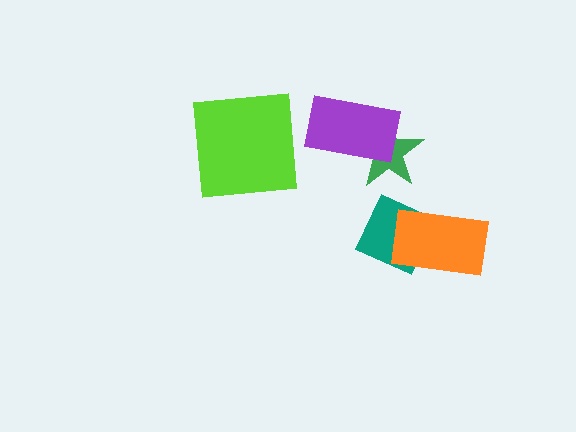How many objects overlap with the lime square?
0 objects overlap with the lime square.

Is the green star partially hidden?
Yes, it is partially covered by another shape.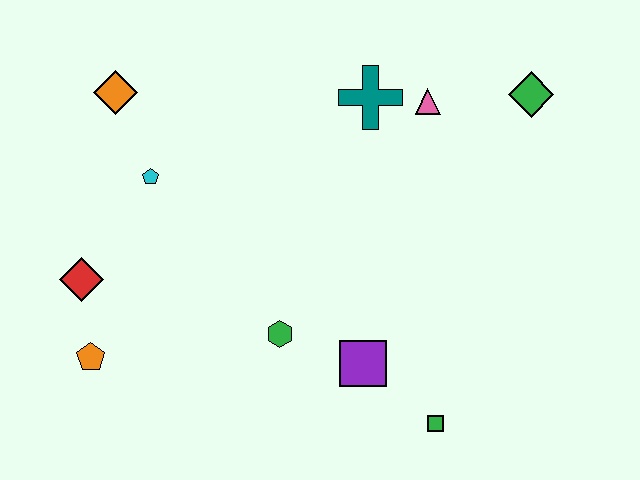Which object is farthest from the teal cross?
The orange pentagon is farthest from the teal cross.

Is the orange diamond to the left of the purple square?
Yes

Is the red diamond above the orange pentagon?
Yes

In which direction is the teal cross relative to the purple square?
The teal cross is above the purple square.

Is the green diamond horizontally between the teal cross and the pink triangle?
No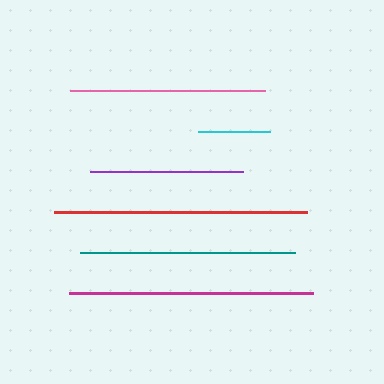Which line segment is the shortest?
The cyan line is the shortest at approximately 73 pixels.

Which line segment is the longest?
The red line is the longest at approximately 253 pixels.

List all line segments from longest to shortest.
From longest to shortest: red, magenta, teal, pink, purple, cyan.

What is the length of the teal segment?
The teal segment is approximately 215 pixels long.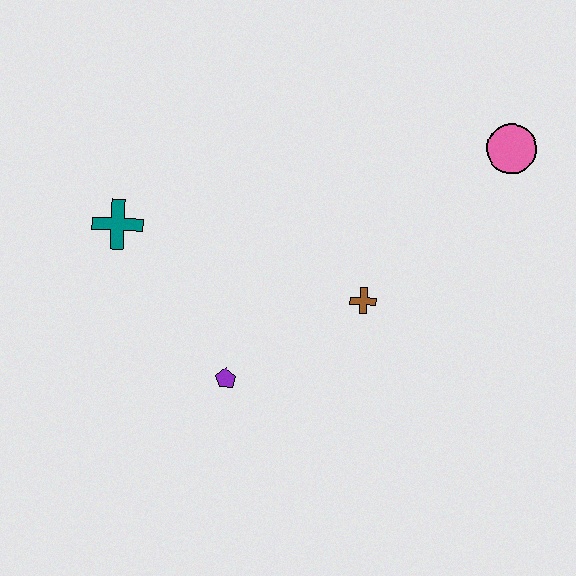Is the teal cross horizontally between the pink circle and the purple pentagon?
No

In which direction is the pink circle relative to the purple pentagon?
The pink circle is to the right of the purple pentagon.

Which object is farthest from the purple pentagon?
The pink circle is farthest from the purple pentagon.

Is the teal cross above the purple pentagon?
Yes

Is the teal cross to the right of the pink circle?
No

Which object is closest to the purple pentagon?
The brown cross is closest to the purple pentagon.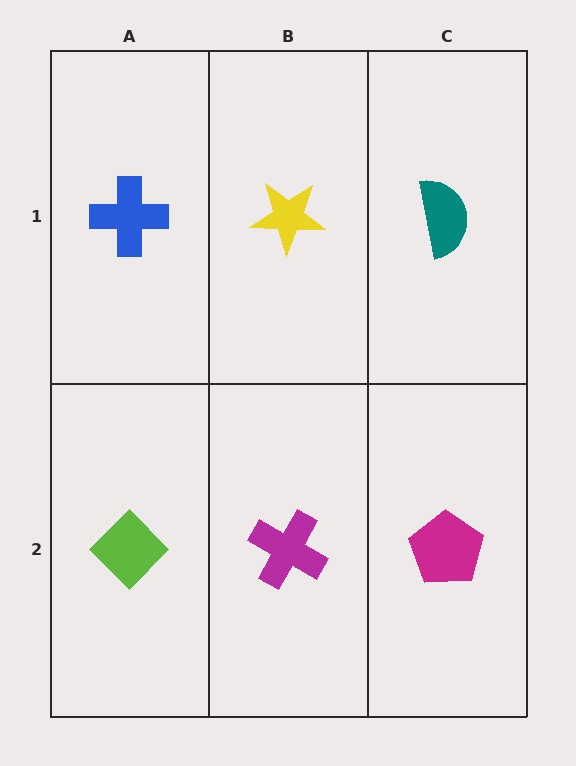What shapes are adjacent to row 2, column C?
A teal semicircle (row 1, column C), a magenta cross (row 2, column B).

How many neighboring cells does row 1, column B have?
3.